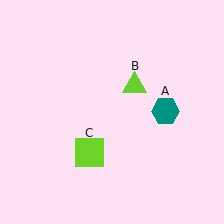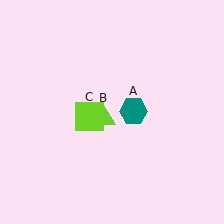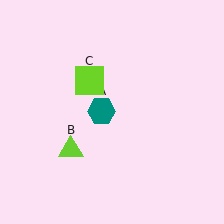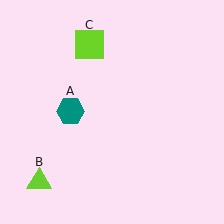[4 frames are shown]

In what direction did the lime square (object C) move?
The lime square (object C) moved up.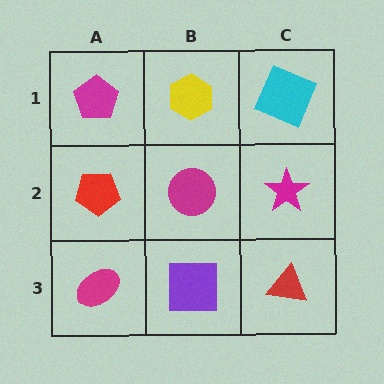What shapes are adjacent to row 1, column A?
A red pentagon (row 2, column A), a yellow hexagon (row 1, column B).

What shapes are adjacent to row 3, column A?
A red pentagon (row 2, column A), a purple square (row 3, column B).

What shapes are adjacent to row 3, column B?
A magenta circle (row 2, column B), a magenta ellipse (row 3, column A), a red triangle (row 3, column C).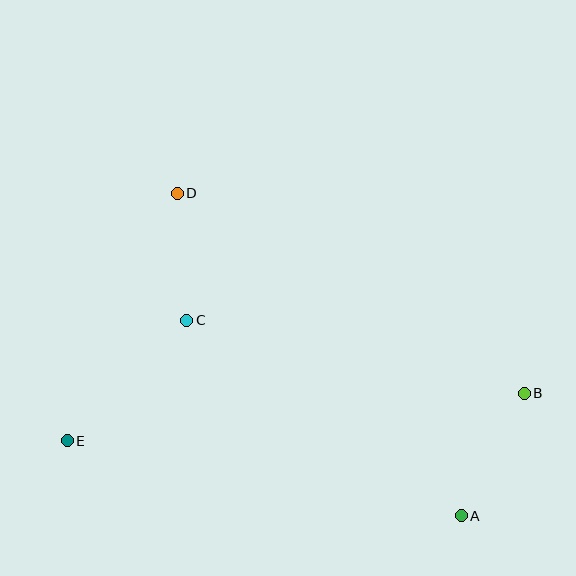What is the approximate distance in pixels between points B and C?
The distance between B and C is approximately 345 pixels.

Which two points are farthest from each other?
Points B and E are farthest from each other.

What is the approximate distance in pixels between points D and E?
The distance between D and E is approximately 271 pixels.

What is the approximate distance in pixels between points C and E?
The distance between C and E is approximately 170 pixels.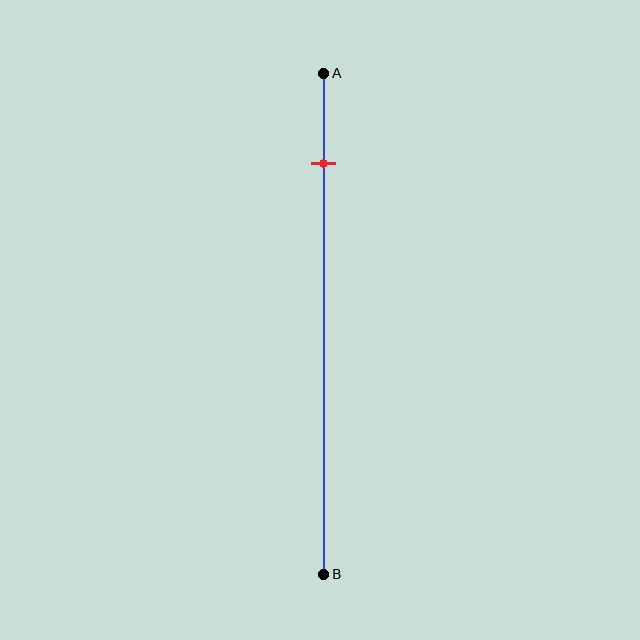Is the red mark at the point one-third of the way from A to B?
No, the mark is at about 20% from A, not at the 33% one-third point.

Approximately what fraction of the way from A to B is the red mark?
The red mark is approximately 20% of the way from A to B.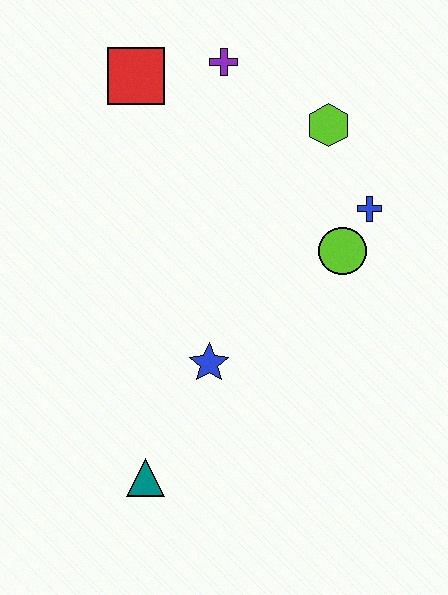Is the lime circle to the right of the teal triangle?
Yes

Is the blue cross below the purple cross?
Yes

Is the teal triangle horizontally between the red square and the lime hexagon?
Yes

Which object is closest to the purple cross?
The red square is closest to the purple cross.